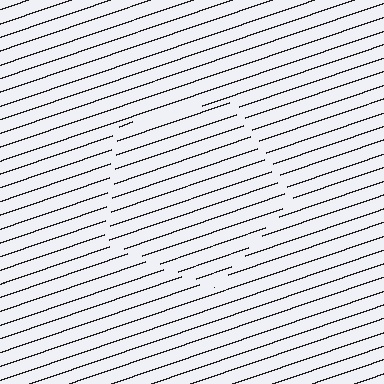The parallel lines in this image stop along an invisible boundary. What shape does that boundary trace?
An illusory pentagon. The interior of the shape contains the same grating, shifted by half a period — the contour is defined by the phase discontinuity where line-ends from the inner and outer gratings abut.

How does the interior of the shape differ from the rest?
The interior of the shape contains the same grating, shifted by half a period — the contour is defined by the phase discontinuity where line-ends from the inner and outer gratings abut.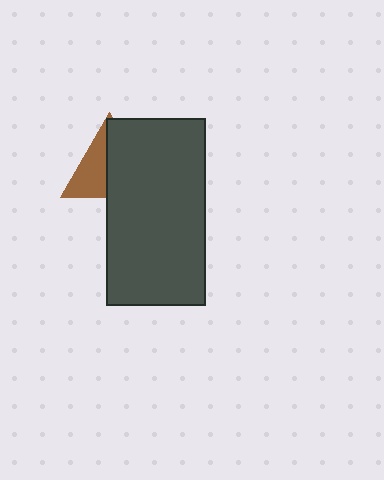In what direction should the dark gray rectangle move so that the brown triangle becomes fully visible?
The dark gray rectangle should move right. That is the shortest direction to clear the overlap and leave the brown triangle fully visible.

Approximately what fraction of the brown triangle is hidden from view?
Roughly 57% of the brown triangle is hidden behind the dark gray rectangle.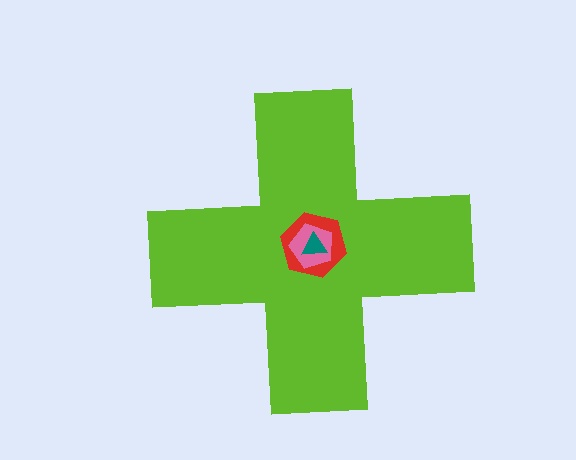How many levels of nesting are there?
4.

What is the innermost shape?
The teal triangle.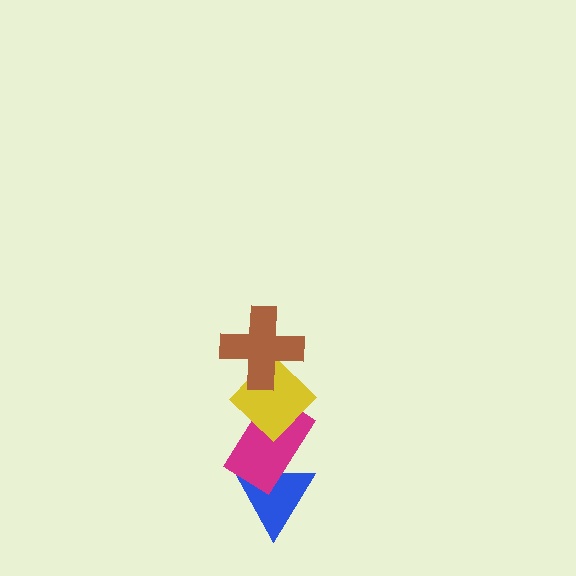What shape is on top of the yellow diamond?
The brown cross is on top of the yellow diamond.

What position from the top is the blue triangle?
The blue triangle is 4th from the top.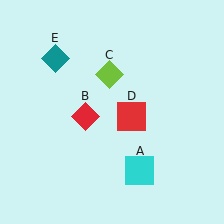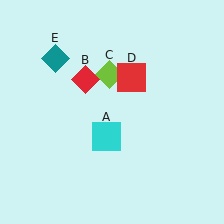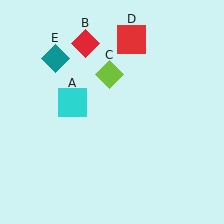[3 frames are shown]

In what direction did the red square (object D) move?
The red square (object D) moved up.